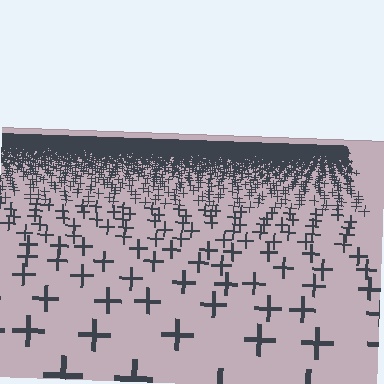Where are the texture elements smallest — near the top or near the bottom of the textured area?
Near the top.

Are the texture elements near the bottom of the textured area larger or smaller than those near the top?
Larger. Near the bottom, elements are closer to the viewer and appear at a bigger on-screen size.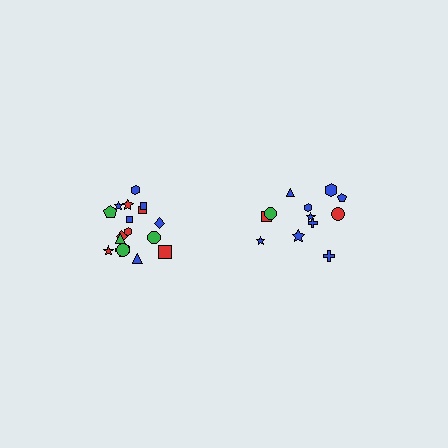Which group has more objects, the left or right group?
The left group.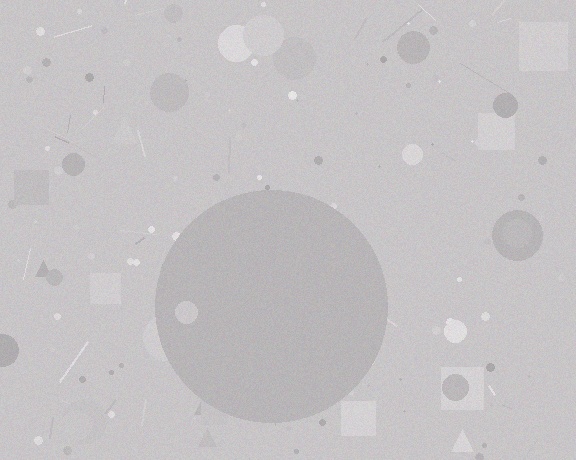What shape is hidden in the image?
A circle is hidden in the image.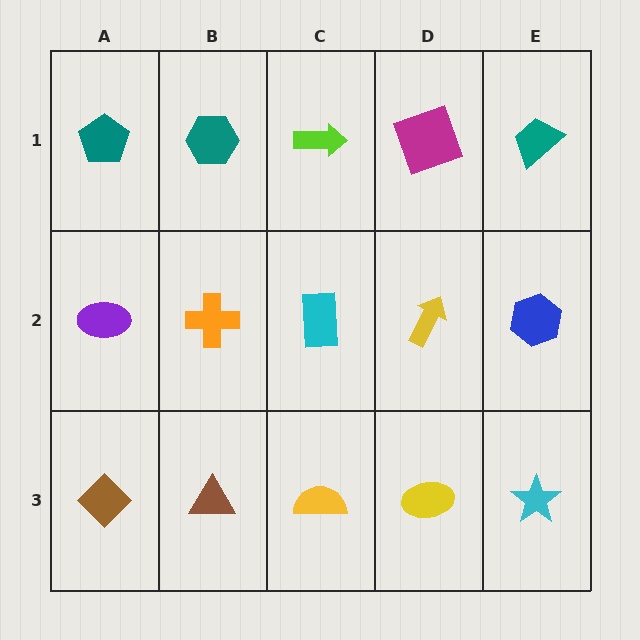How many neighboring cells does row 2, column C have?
4.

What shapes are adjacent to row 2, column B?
A teal hexagon (row 1, column B), a brown triangle (row 3, column B), a purple ellipse (row 2, column A), a cyan rectangle (row 2, column C).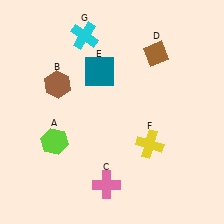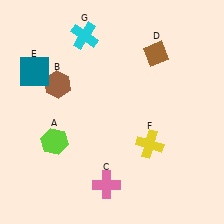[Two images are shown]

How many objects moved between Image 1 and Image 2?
1 object moved between the two images.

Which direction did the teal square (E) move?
The teal square (E) moved left.